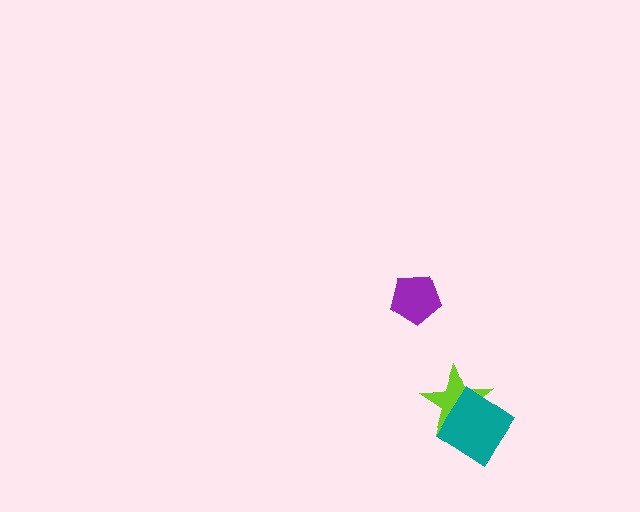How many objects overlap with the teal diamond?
1 object overlaps with the teal diamond.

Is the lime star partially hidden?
Yes, it is partially covered by another shape.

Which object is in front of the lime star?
The teal diamond is in front of the lime star.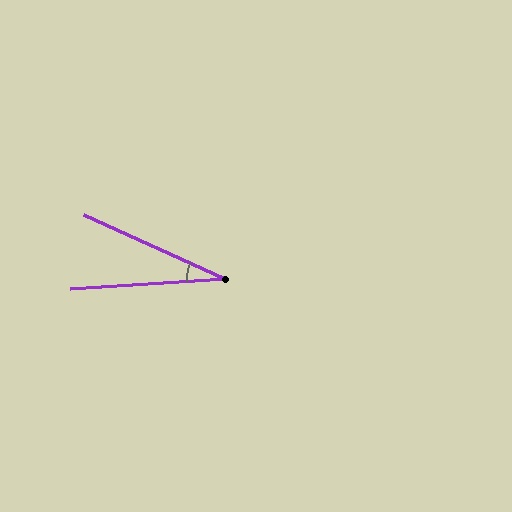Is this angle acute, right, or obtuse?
It is acute.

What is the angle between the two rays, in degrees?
Approximately 28 degrees.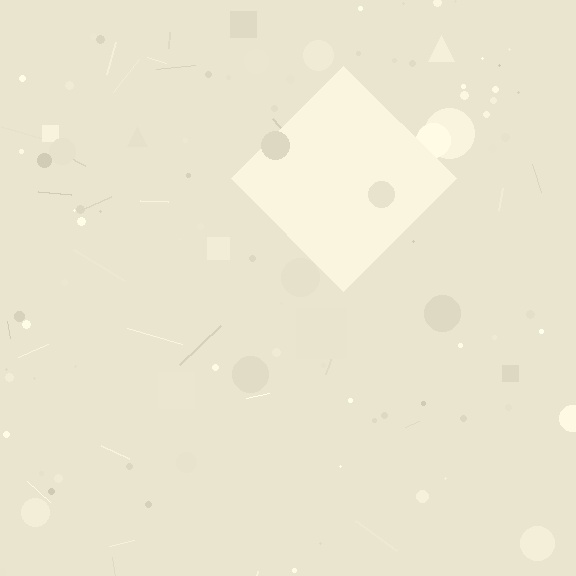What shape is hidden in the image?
A diamond is hidden in the image.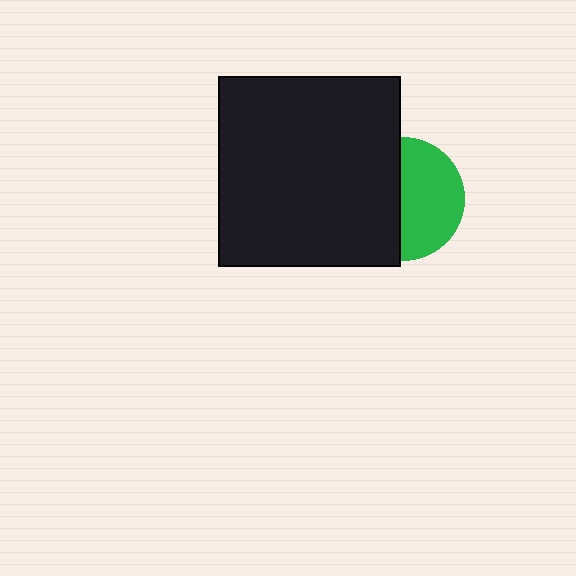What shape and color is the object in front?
The object in front is a black rectangle.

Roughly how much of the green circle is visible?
About half of it is visible (roughly 51%).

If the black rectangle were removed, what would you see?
You would see the complete green circle.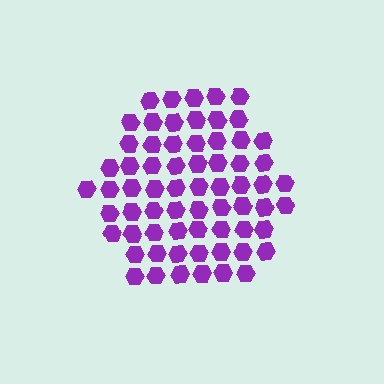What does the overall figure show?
The overall figure shows a hexagon.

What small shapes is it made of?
It is made of small hexagons.